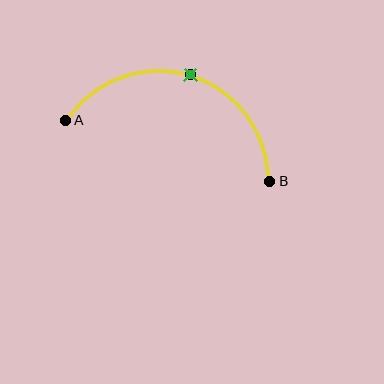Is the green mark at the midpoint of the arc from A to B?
Yes. The green mark lies on the arc at equal arc-length from both A and B — it is the arc midpoint.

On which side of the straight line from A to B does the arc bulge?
The arc bulges above the straight line connecting A and B.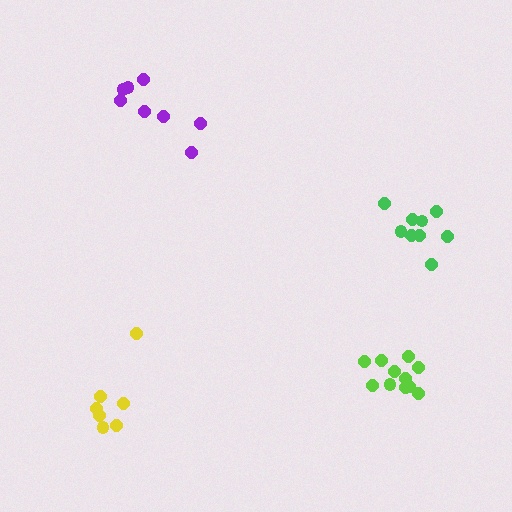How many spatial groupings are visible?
There are 4 spatial groupings.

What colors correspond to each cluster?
The clusters are colored: purple, lime, green, yellow.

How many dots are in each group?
Group 1: 8 dots, Group 2: 11 dots, Group 3: 9 dots, Group 4: 7 dots (35 total).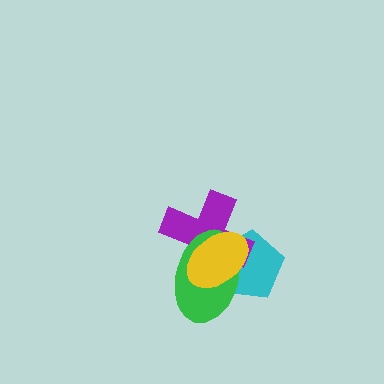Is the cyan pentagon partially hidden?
Yes, it is partially covered by another shape.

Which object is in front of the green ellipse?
The yellow ellipse is in front of the green ellipse.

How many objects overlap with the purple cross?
3 objects overlap with the purple cross.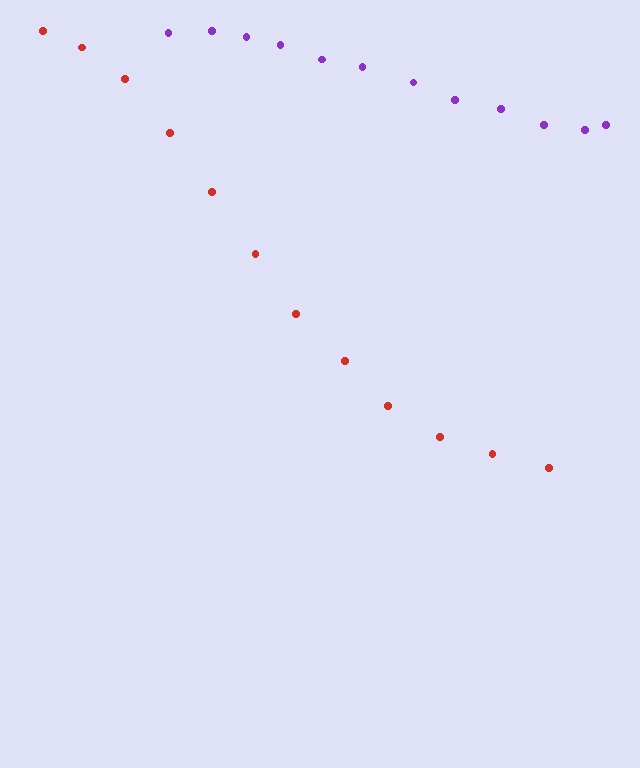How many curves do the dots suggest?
There are 2 distinct paths.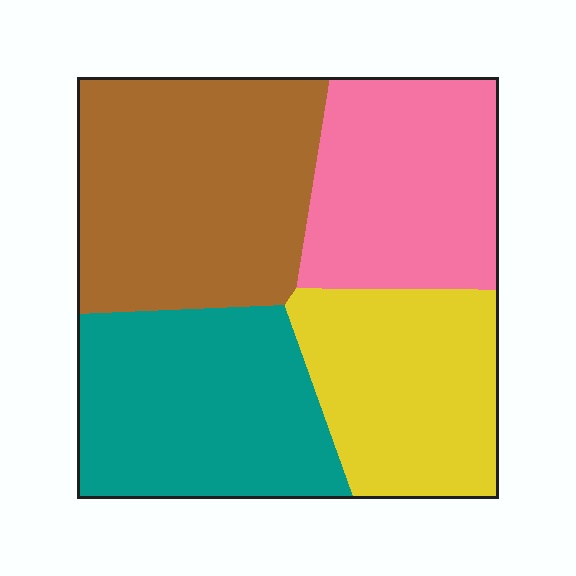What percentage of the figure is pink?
Pink takes up about one fifth (1/5) of the figure.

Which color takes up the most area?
Brown, at roughly 30%.